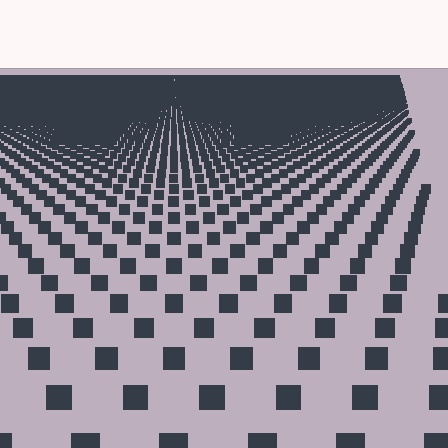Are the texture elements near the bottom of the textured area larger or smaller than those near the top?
Larger. Near the bottom, elements are closer to the viewer and appear at a bigger on-screen size.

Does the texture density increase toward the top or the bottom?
Density increases toward the top.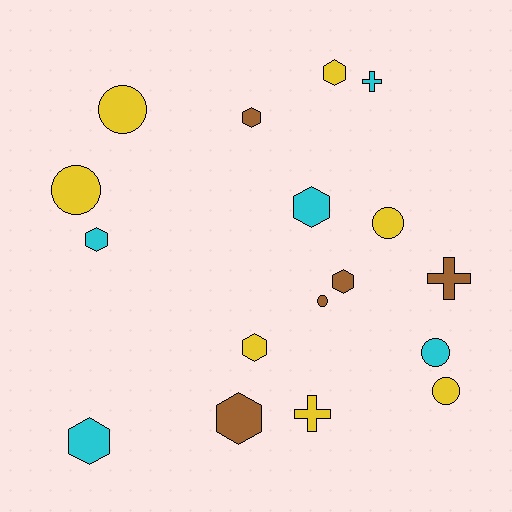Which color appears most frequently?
Yellow, with 7 objects.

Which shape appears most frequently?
Hexagon, with 8 objects.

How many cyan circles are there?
There is 1 cyan circle.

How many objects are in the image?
There are 17 objects.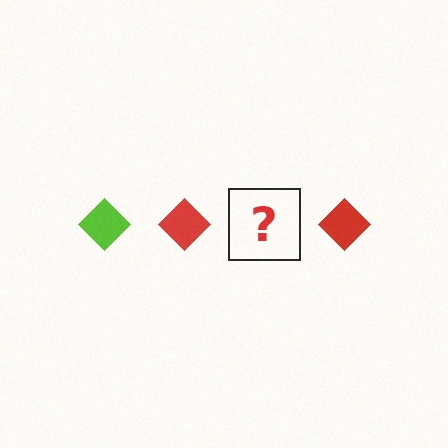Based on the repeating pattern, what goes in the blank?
The blank should be a lime diamond.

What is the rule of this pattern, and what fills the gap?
The rule is that the pattern cycles through lime, red diamonds. The gap should be filled with a lime diamond.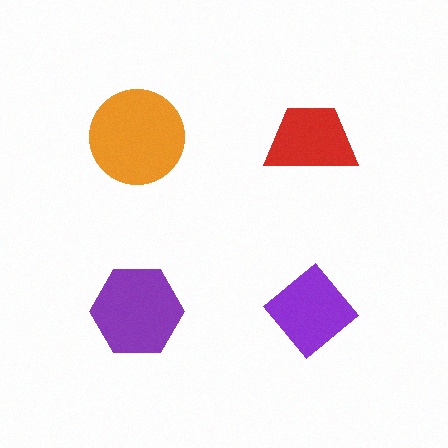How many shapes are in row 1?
2 shapes.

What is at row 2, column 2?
A purple diamond.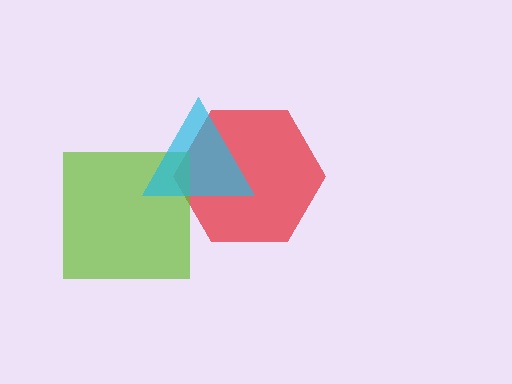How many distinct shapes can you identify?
There are 3 distinct shapes: a red hexagon, a lime square, a cyan triangle.